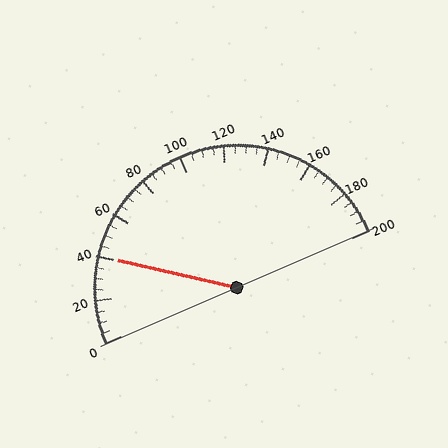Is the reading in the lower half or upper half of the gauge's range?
The reading is in the lower half of the range (0 to 200).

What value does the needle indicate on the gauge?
The needle indicates approximately 40.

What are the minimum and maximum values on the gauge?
The gauge ranges from 0 to 200.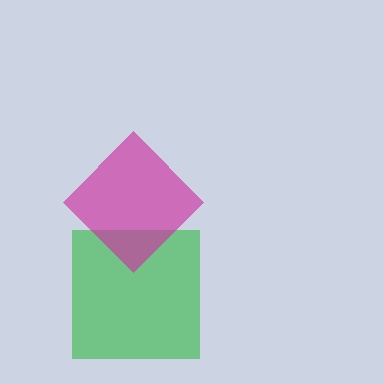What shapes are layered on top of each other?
The layered shapes are: a green square, a magenta diamond.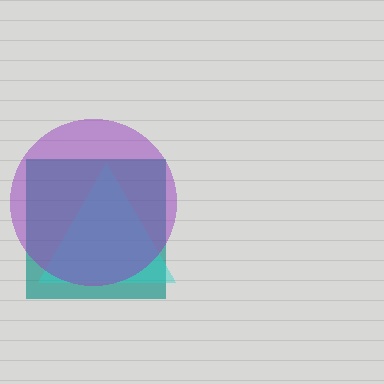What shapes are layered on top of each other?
The layered shapes are: a teal square, a cyan triangle, a purple circle.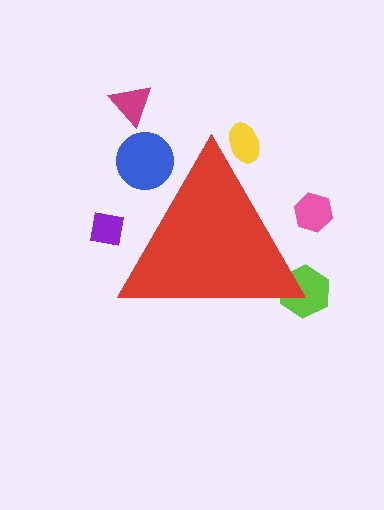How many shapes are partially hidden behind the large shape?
5 shapes are partially hidden.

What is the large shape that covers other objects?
A red triangle.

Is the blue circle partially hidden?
Yes, the blue circle is partially hidden behind the red triangle.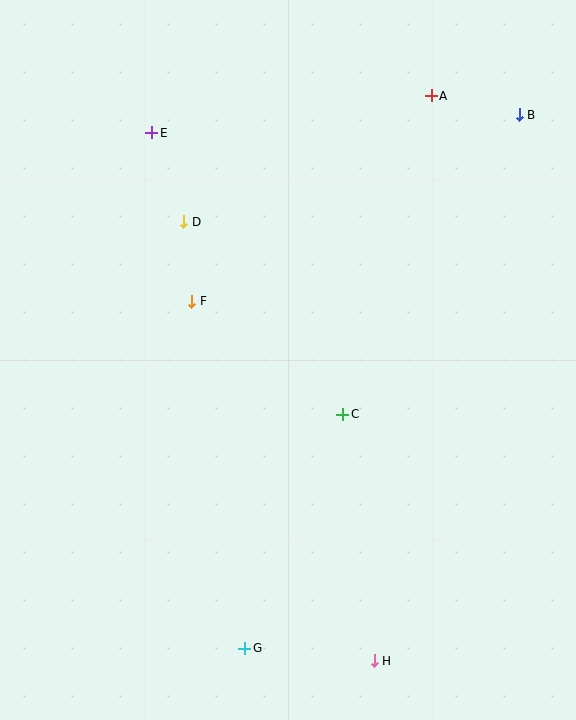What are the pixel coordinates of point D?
Point D is at (184, 222).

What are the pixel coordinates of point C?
Point C is at (343, 414).